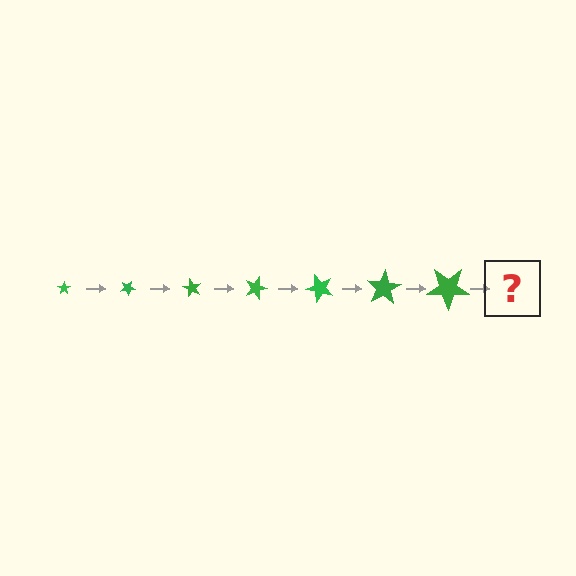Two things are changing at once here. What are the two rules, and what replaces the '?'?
The two rules are that the star grows larger each step and it rotates 30 degrees each step. The '?' should be a star, larger than the previous one and rotated 210 degrees from the start.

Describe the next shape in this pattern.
It should be a star, larger than the previous one and rotated 210 degrees from the start.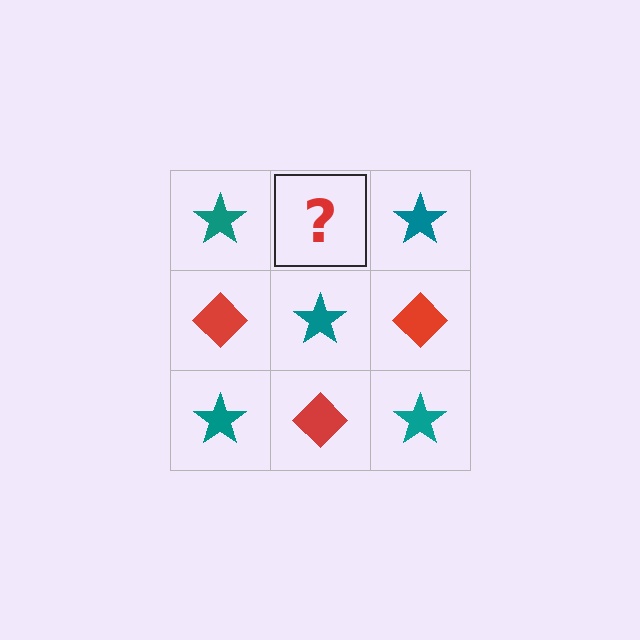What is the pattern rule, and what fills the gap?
The rule is that it alternates teal star and red diamond in a checkerboard pattern. The gap should be filled with a red diamond.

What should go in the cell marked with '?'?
The missing cell should contain a red diamond.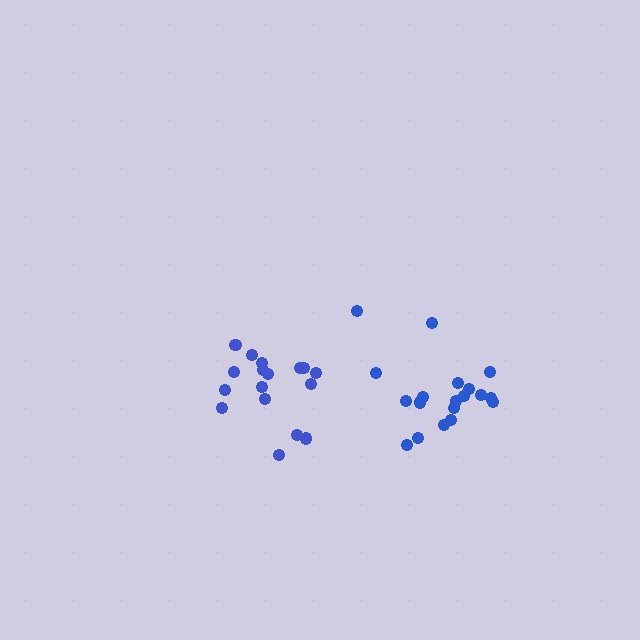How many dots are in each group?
Group 1: 19 dots, Group 2: 17 dots (36 total).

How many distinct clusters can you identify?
There are 2 distinct clusters.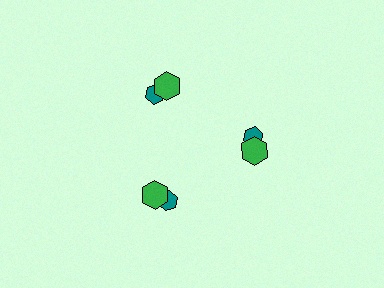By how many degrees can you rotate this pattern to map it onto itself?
The pattern maps onto itself every 120 degrees of rotation.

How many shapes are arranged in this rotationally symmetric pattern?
There are 6 shapes, arranged in 3 groups of 2.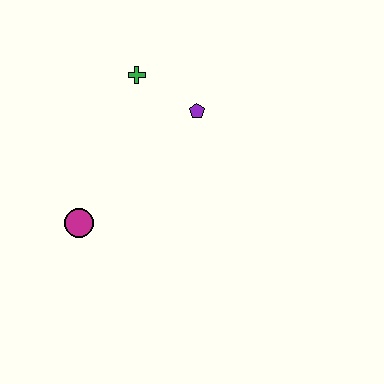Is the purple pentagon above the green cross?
No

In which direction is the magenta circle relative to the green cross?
The magenta circle is below the green cross.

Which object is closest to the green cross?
The purple pentagon is closest to the green cross.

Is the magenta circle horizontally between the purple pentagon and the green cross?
No